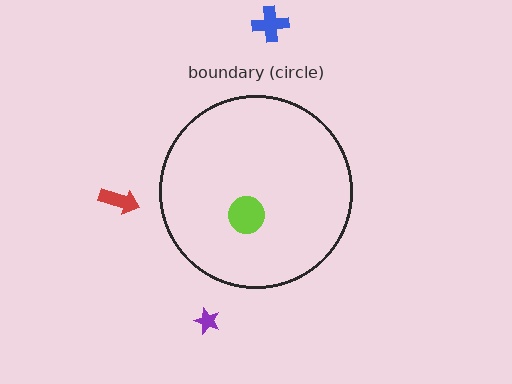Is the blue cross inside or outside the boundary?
Outside.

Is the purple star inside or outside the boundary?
Outside.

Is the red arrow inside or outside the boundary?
Outside.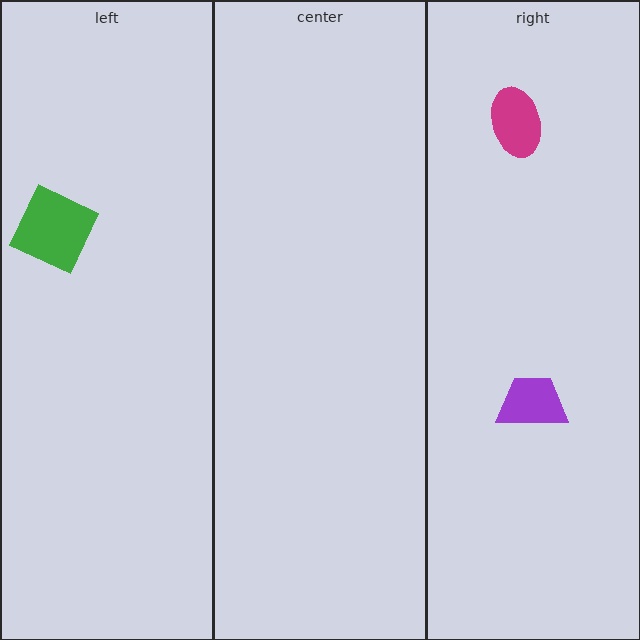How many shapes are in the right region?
2.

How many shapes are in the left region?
1.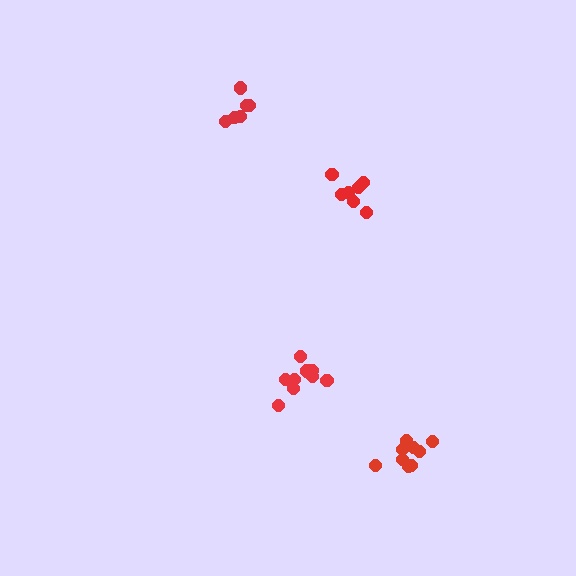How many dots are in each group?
Group 1: 9 dots, Group 2: 7 dots, Group 3: 10 dots, Group 4: 6 dots (32 total).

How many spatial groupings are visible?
There are 4 spatial groupings.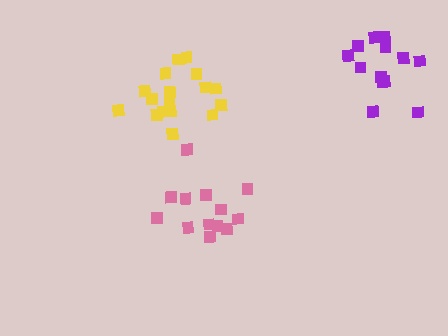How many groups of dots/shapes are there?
There are 3 groups.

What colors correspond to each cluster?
The clusters are colored: yellow, pink, purple.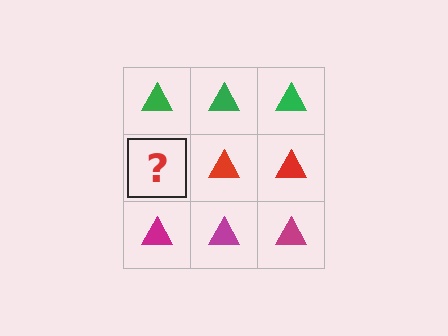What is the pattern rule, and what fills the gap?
The rule is that each row has a consistent color. The gap should be filled with a red triangle.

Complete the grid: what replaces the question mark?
The question mark should be replaced with a red triangle.